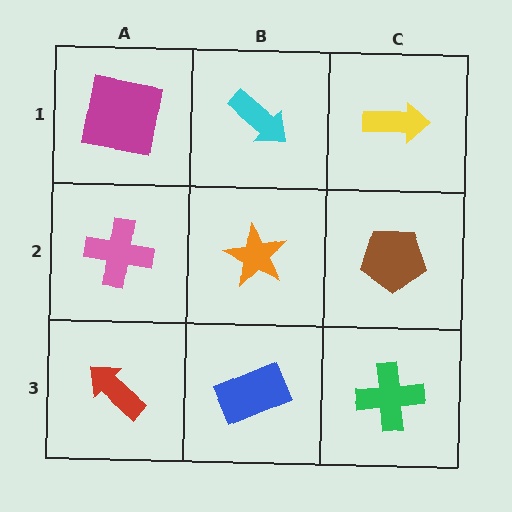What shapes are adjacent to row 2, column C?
A yellow arrow (row 1, column C), a green cross (row 3, column C), an orange star (row 2, column B).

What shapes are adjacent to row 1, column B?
An orange star (row 2, column B), a magenta square (row 1, column A), a yellow arrow (row 1, column C).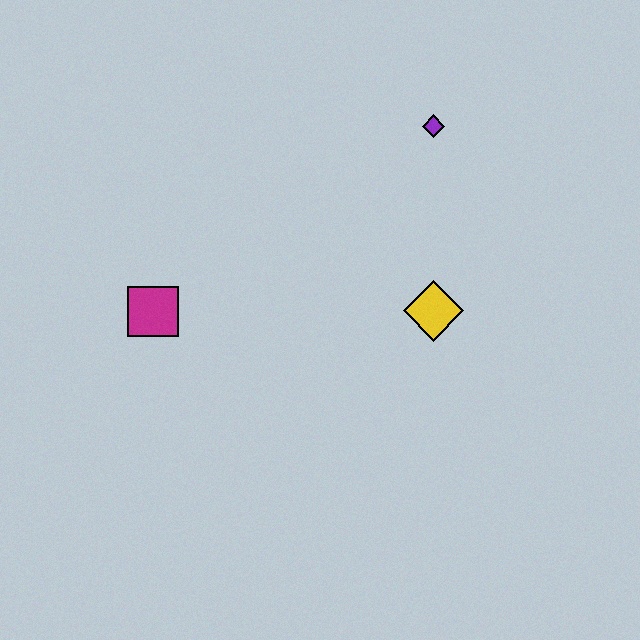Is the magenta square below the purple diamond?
Yes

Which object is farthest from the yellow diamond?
The magenta square is farthest from the yellow diamond.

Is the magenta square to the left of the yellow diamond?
Yes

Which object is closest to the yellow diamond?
The purple diamond is closest to the yellow diamond.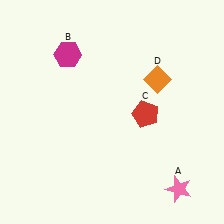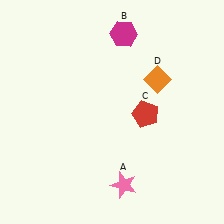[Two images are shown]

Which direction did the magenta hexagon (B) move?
The magenta hexagon (B) moved right.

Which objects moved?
The objects that moved are: the pink star (A), the magenta hexagon (B).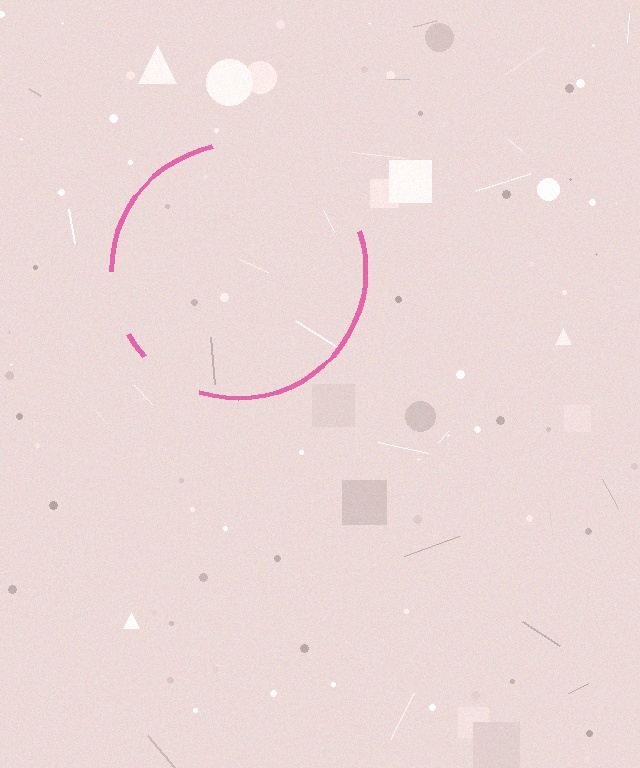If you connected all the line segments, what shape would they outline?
They would outline a circle.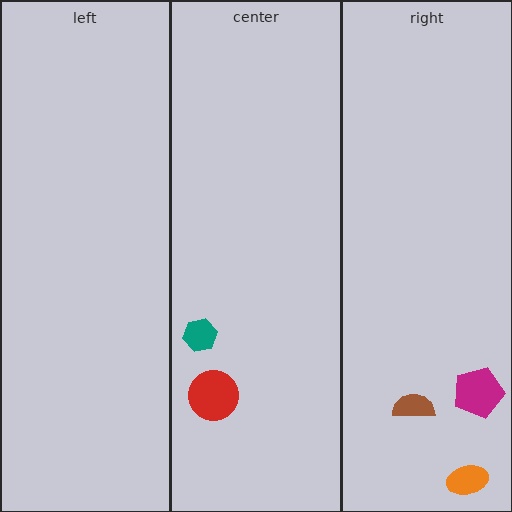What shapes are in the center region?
The teal hexagon, the red circle.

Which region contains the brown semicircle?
The right region.